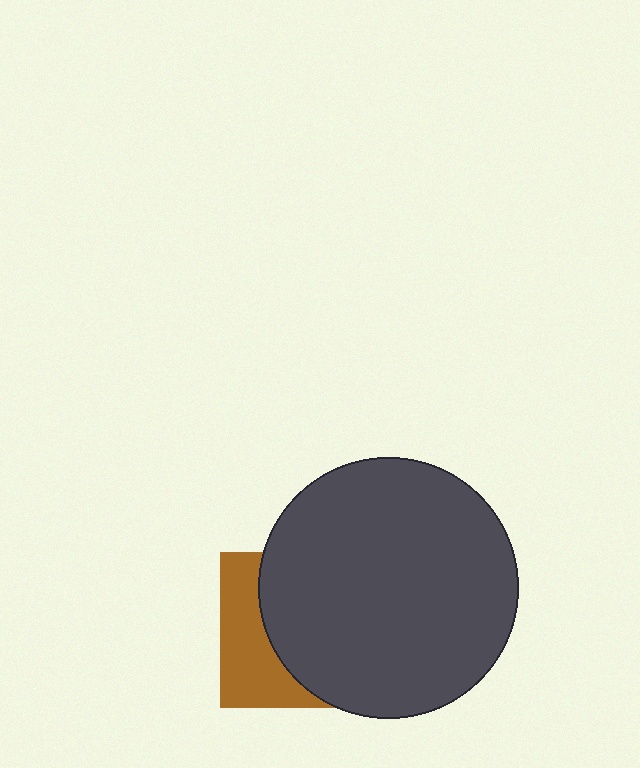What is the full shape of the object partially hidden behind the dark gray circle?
The partially hidden object is a brown square.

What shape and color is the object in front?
The object in front is a dark gray circle.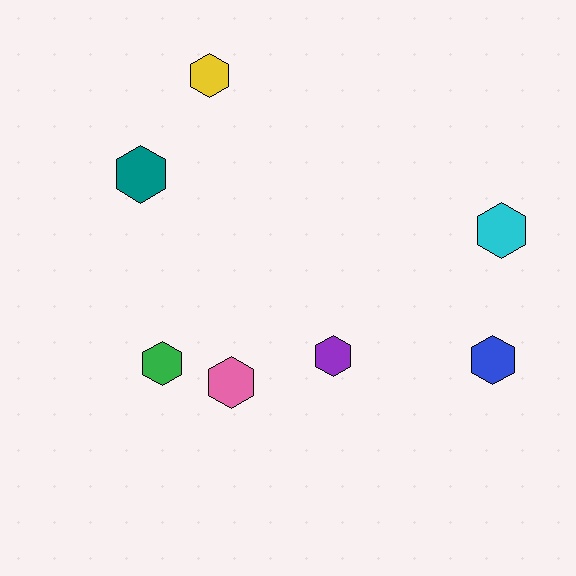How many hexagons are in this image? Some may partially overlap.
There are 7 hexagons.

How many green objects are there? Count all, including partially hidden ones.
There is 1 green object.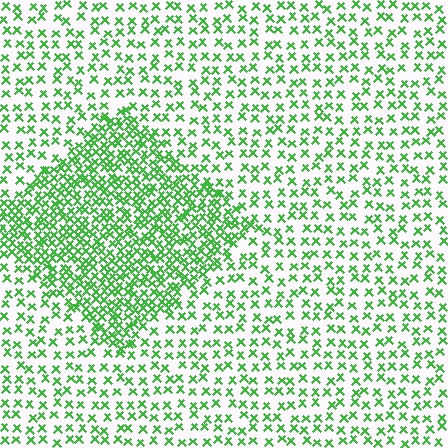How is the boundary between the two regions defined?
The boundary is defined by a change in element density (approximately 2.3x ratio). All elements are the same color, size, and shape.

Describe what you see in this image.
The image contains small green elements arranged at two different densities. A diamond-shaped region is visible where the elements are more densely packed than the surrounding area.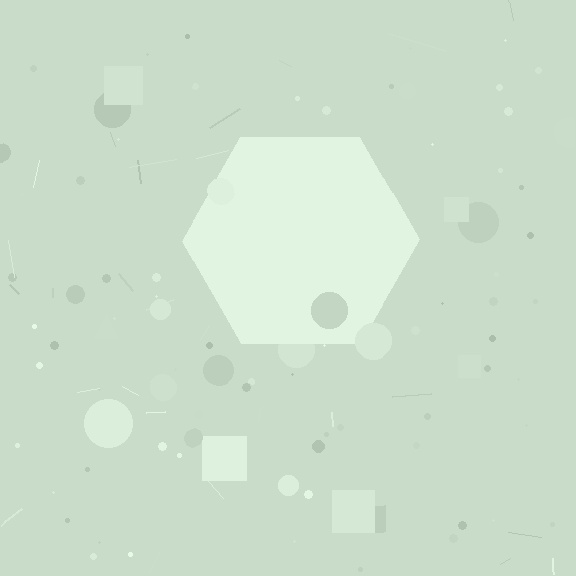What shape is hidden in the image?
A hexagon is hidden in the image.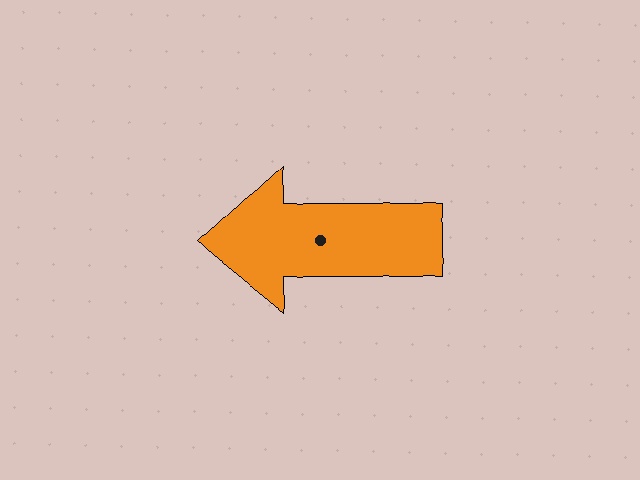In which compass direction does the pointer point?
West.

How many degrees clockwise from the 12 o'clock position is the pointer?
Approximately 268 degrees.